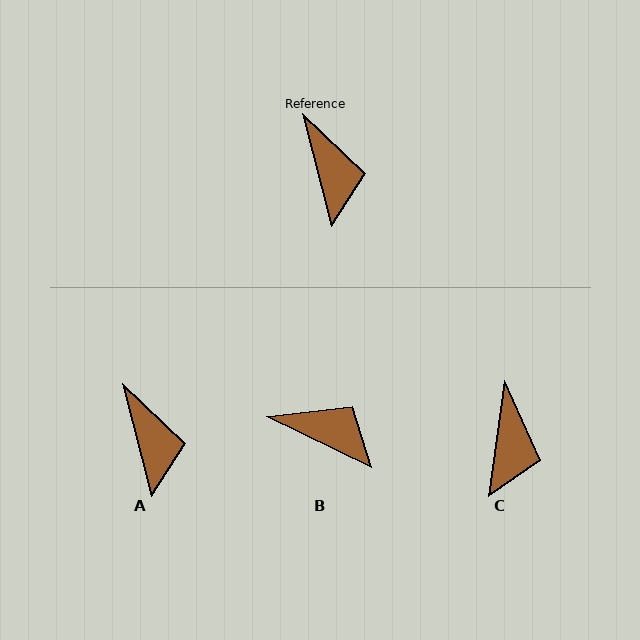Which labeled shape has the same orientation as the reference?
A.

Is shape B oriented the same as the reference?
No, it is off by about 50 degrees.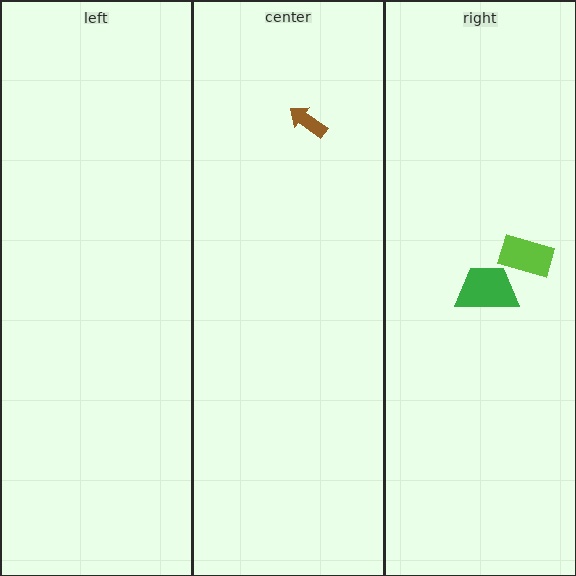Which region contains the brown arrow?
The center region.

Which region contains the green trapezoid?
The right region.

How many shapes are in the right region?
2.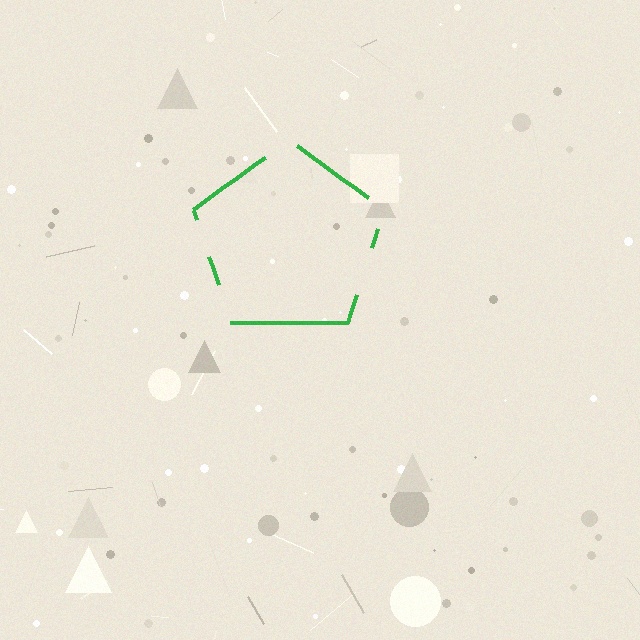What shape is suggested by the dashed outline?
The dashed outline suggests a pentagon.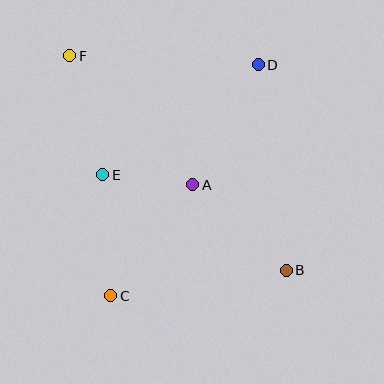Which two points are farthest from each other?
Points B and F are farthest from each other.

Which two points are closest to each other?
Points A and E are closest to each other.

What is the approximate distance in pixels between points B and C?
The distance between B and C is approximately 177 pixels.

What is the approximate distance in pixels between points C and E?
The distance between C and E is approximately 121 pixels.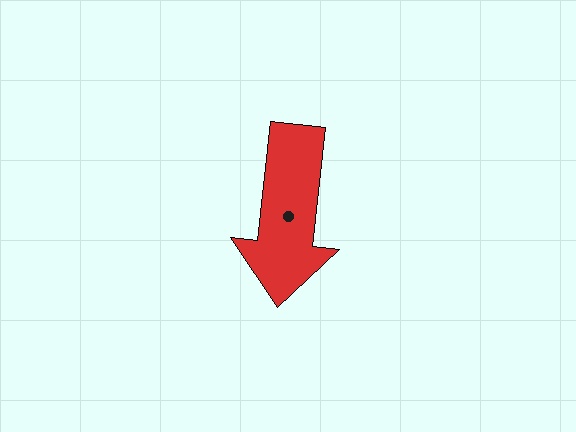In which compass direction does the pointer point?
South.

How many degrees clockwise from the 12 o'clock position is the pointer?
Approximately 186 degrees.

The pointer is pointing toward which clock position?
Roughly 6 o'clock.